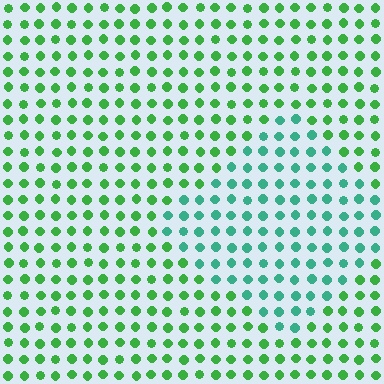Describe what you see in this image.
The image is filled with small green elements in a uniform arrangement. A diamond-shaped region is visible where the elements are tinted to a slightly different hue, forming a subtle color boundary.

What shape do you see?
I see a diamond.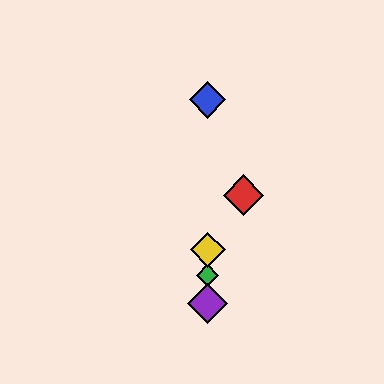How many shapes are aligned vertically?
4 shapes (the blue diamond, the green diamond, the yellow diamond, the purple diamond) are aligned vertically.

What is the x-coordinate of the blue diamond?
The blue diamond is at x≈208.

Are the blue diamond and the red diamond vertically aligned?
No, the blue diamond is at x≈208 and the red diamond is at x≈243.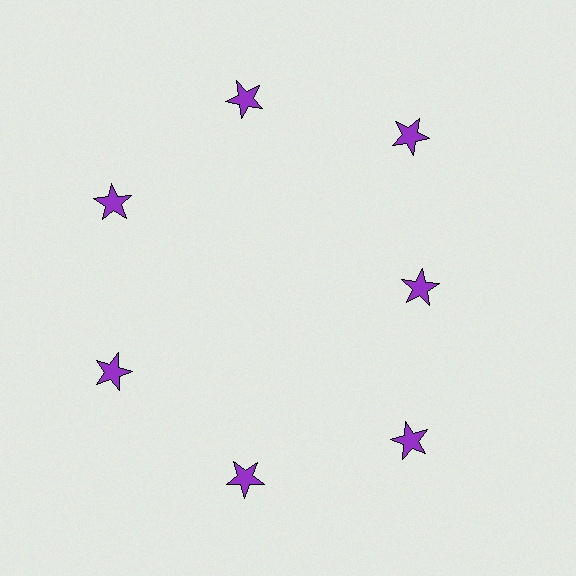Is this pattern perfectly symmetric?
No. The 7 purple stars are arranged in a ring, but one element near the 3 o'clock position is pulled inward toward the center, breaking the 7-fold rotational symmetry.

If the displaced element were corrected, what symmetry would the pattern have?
It would have 7-fold rotational symmetry — the pattern would map onto itself every 51 degrees.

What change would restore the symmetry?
The symmetry would be restored by moving it outward, back onto the ring so that all 7 stars sit at equal angles and equal distance from the center.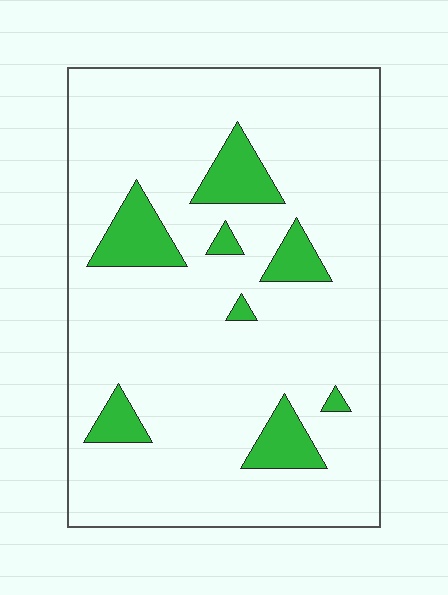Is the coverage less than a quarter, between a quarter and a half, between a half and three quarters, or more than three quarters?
Less than a quarter.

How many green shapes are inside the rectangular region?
8.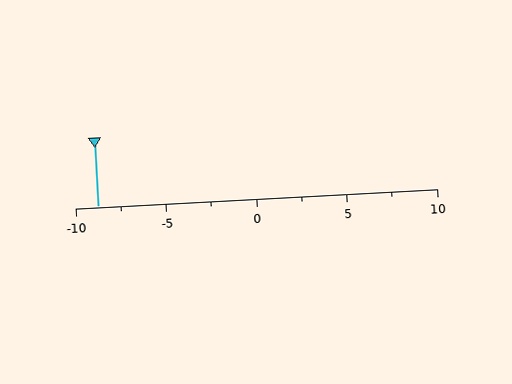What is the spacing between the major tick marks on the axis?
The major ticks are spaced 5 apart.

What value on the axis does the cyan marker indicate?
The marker indicates approximately -8.8.